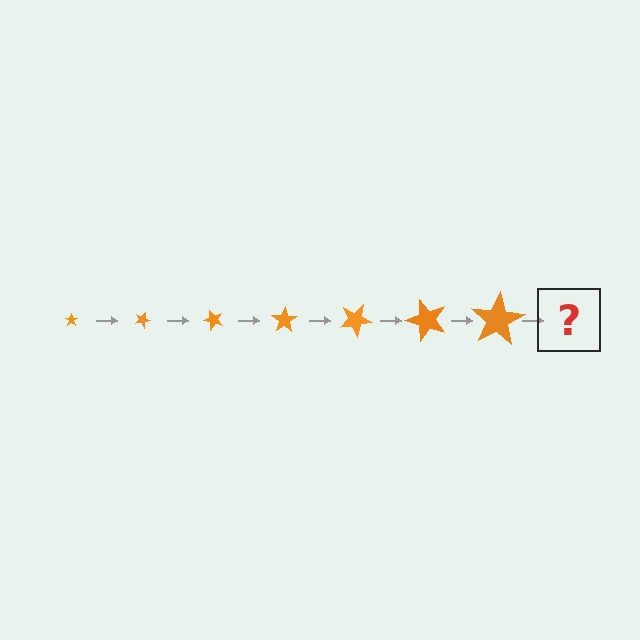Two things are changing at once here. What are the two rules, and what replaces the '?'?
The two rules are that the star grows larger each step and it rotates 25 degrees each step. The '?' should be a star, larger than the previous one and rotated 175 degrees from the start.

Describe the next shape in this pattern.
It should be a star, larger than the previous one and rotated 175 degrees from the start.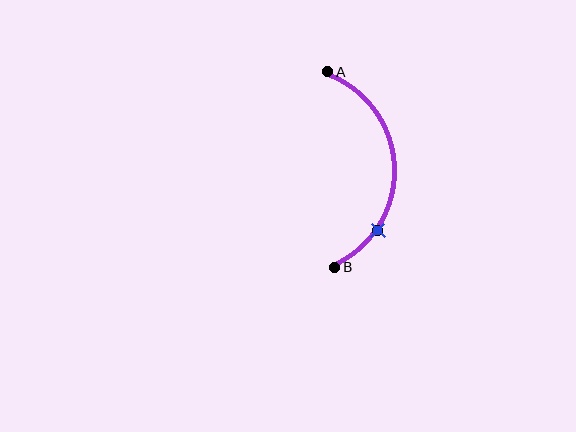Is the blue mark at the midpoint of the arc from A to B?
No. The blue mark lies on the arc but is closer to endpoint B. The arc midpoint would be at the point on the curve equidistant along the arc from both A and B.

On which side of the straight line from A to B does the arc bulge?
The arc bulges to the right of the straight line connecting A and B.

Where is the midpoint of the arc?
The arc midpoint is the point on the curve farthest from the straight line joining A and B. It sits to the right of that line.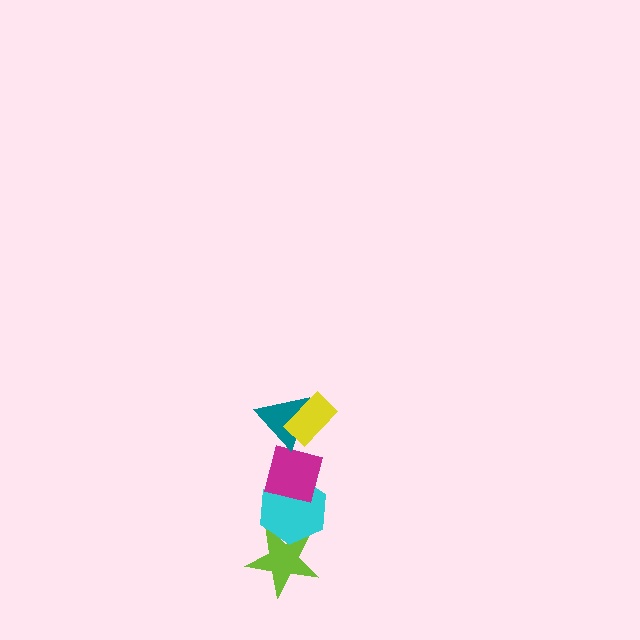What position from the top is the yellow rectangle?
The yellow rectangle is 1st from the top.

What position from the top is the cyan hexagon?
The cyan hexagon is 4th from the top.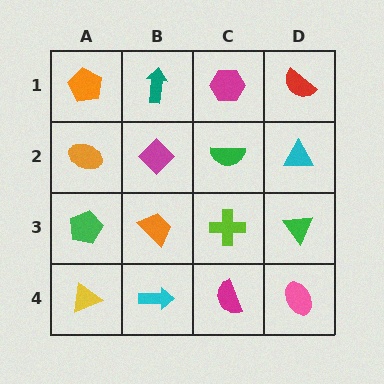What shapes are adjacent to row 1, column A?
An orange ellipse (row 2, column A), a teal arrow (row 1, column B).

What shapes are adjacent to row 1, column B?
A magenta diamond (row 2, column B), an orange pentagon (row 1, column A), a magenta hexagon (row 1, column C).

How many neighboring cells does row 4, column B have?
3.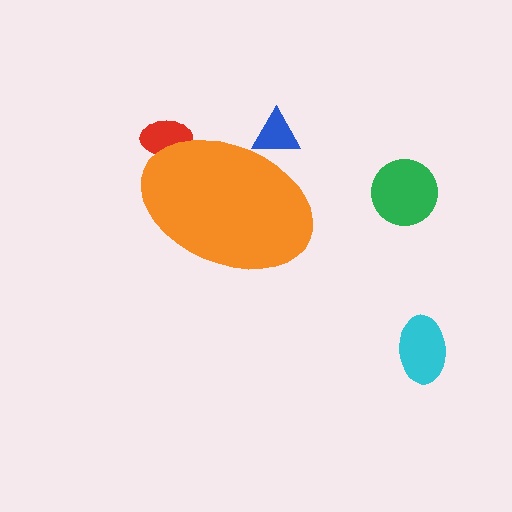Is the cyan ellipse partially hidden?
No, the cyan ellipse is fully visible.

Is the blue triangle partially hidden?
Yes, the blue triangle is partially hidden behind the orange ellipse.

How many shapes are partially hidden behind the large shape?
2 shapes are partially hidden.